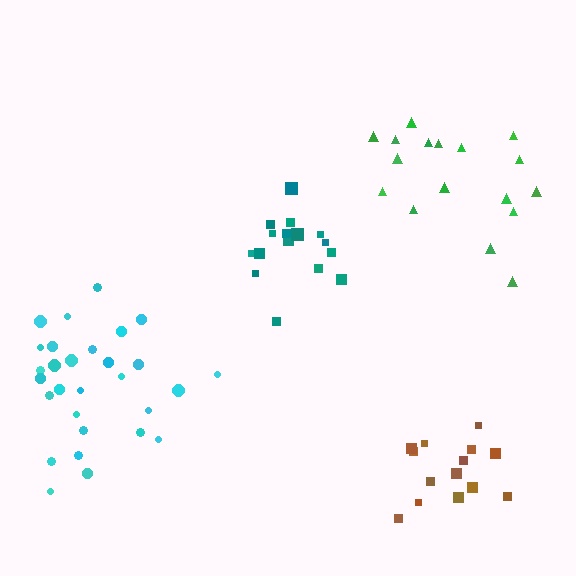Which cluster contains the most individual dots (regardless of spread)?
Cyan (30).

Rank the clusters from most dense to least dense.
brown, teal, cyan, green.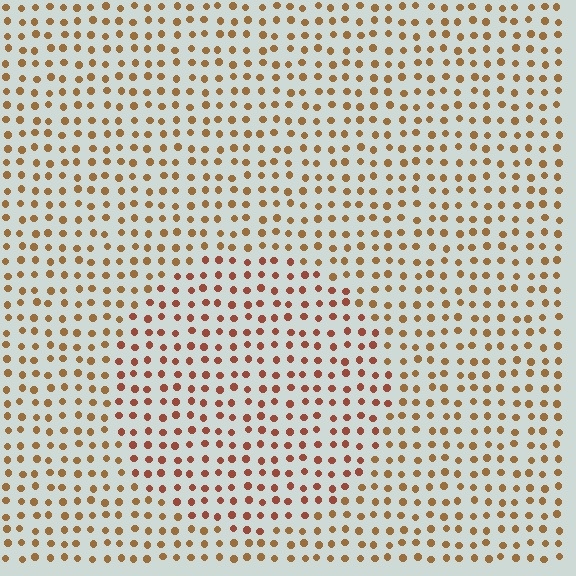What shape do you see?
I see a circle.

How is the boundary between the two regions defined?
The boundary is defined purely by a slight shift in hue (about 24 degrees). Spacing, size, and orientation are identical on both sides.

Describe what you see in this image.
The image is filled with small brown elements in a uniform arrangement. A circle-shaped region is visible where the elements are tinted to a slightly different hue, forming a subtle color boundary.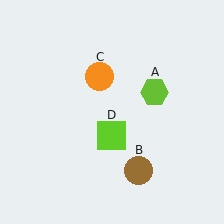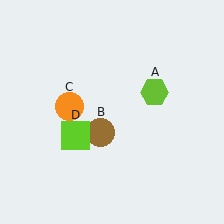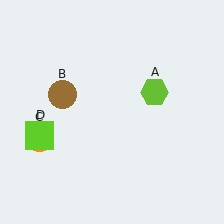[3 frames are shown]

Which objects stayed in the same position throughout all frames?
Lime hexagon (object A) remained stationary.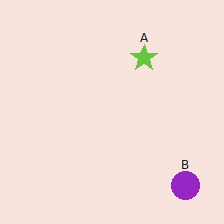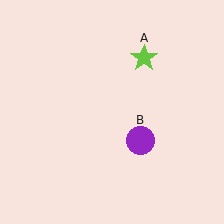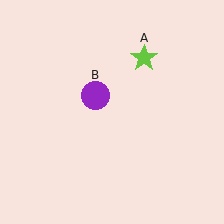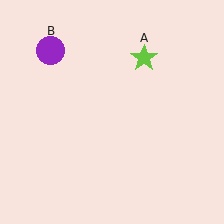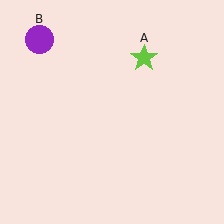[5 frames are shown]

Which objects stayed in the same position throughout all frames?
Lime star (object A) remained stationary.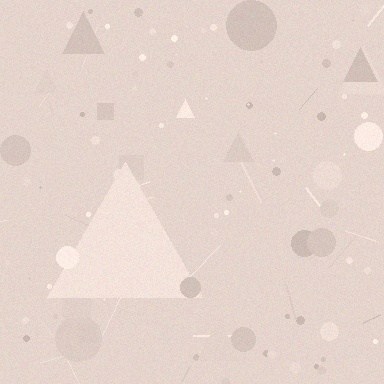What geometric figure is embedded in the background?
A triangle is embedded in the background.